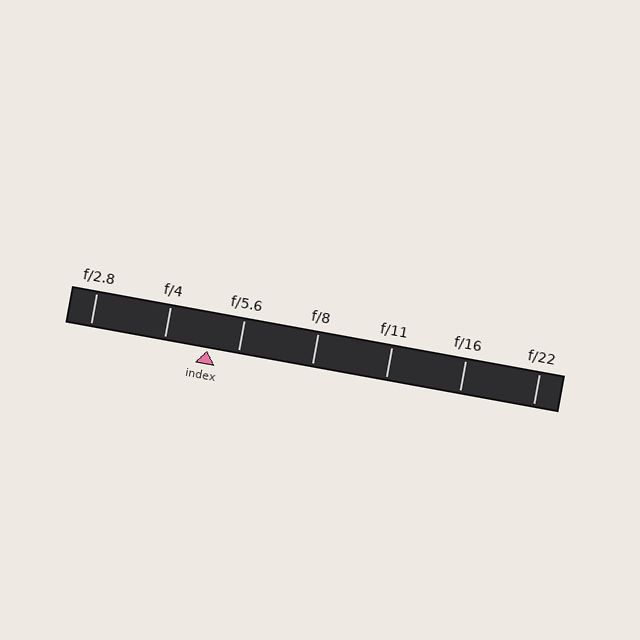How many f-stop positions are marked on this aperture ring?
There are 7 f-stop positions marked.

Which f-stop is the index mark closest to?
The index mark is closest to f/5.6.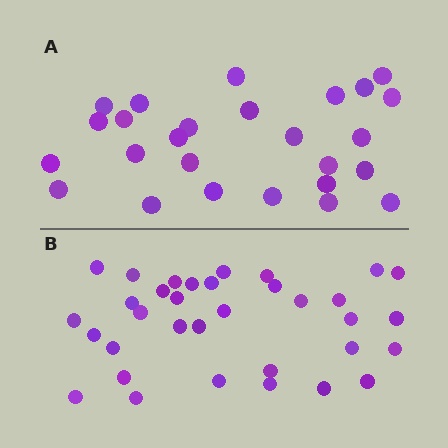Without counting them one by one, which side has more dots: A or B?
Region B (the bottom region) has more dots.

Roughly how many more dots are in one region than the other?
Region B has roughly 8 or so more dots than region A.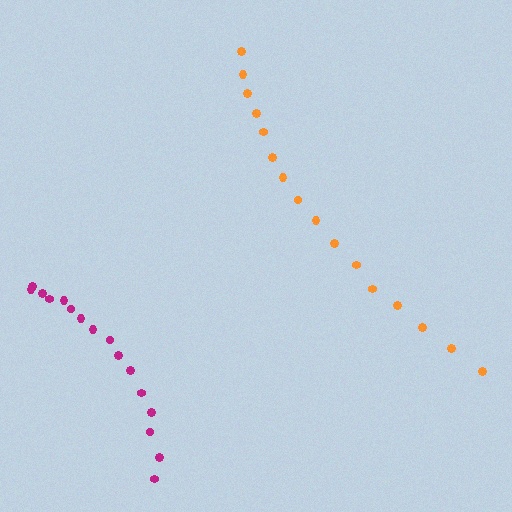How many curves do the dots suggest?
There are 2 distinct paths.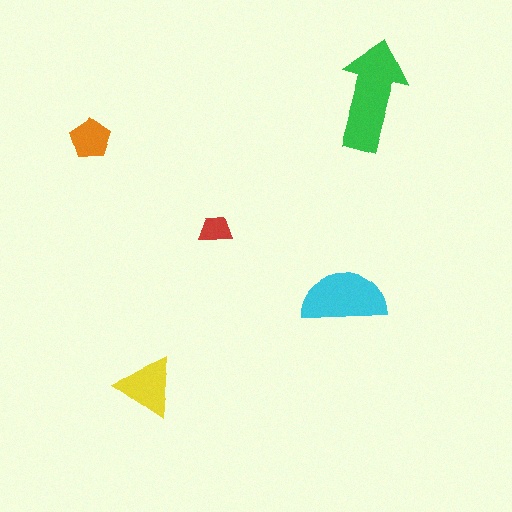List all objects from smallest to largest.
The red trapezoid, the orange pentagon, the yellow triangle, the cyan semicircle, the green arrow.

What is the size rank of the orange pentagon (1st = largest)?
4th.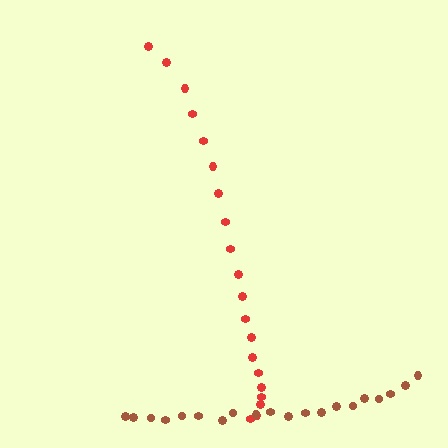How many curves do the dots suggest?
There are 2 distinct paths.